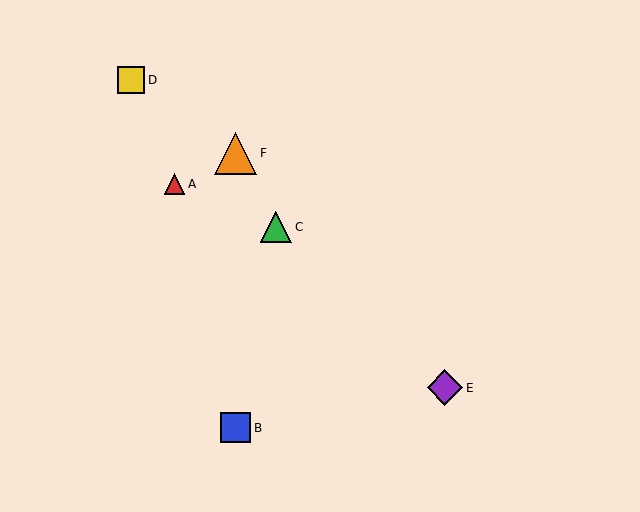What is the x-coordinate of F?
Object F is at x≈235.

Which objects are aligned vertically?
Objects B, F are aligned vertically.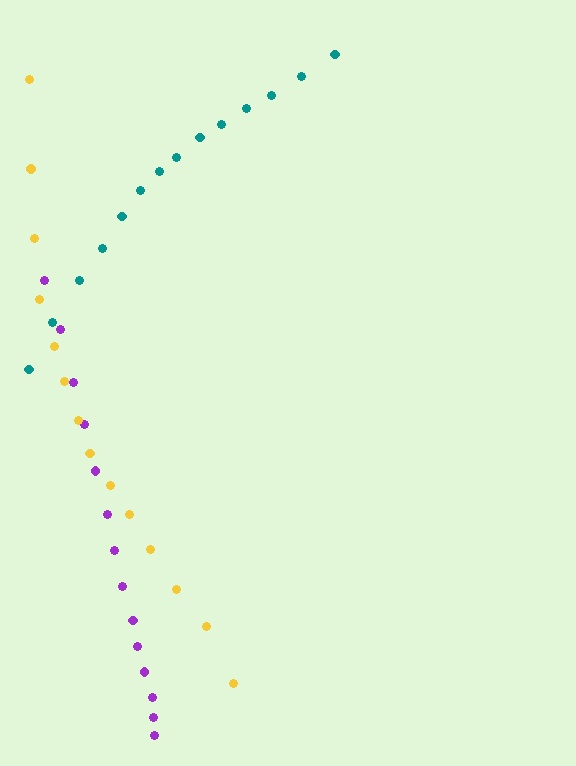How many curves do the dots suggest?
There are 3 distinct paths.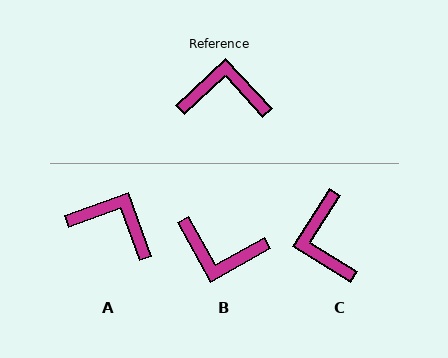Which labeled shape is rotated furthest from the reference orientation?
B, about 166 degrees away.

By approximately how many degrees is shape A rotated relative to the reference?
Approximately 23 degrees clockwise.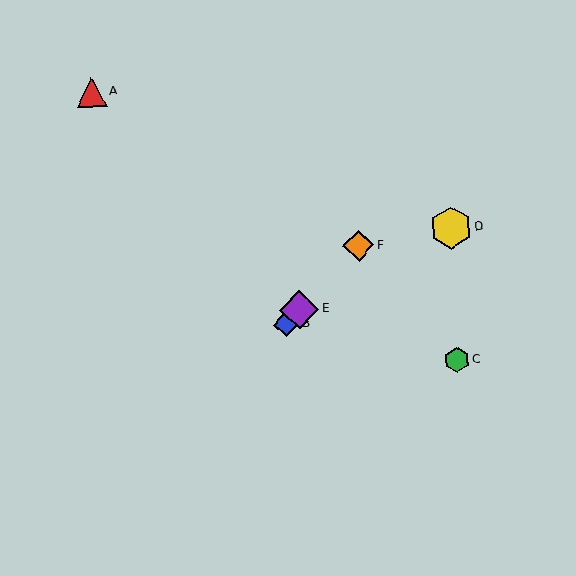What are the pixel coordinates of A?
Object A is at (92, 92).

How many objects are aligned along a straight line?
3 objects (B, E, F) are aligned along a straight line.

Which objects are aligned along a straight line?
Objects B, E, F are aligned along a straight line.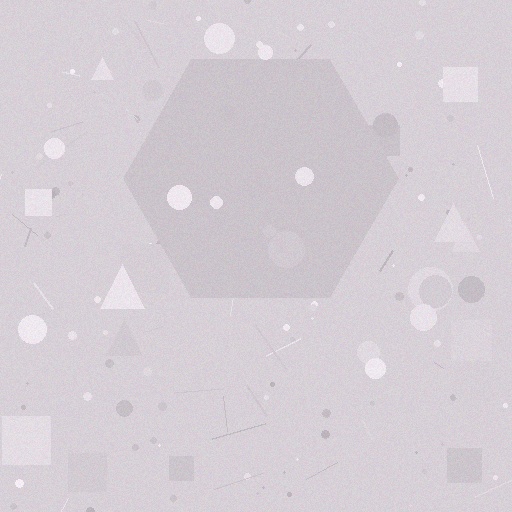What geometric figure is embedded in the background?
A hexagon is embedded in the background.